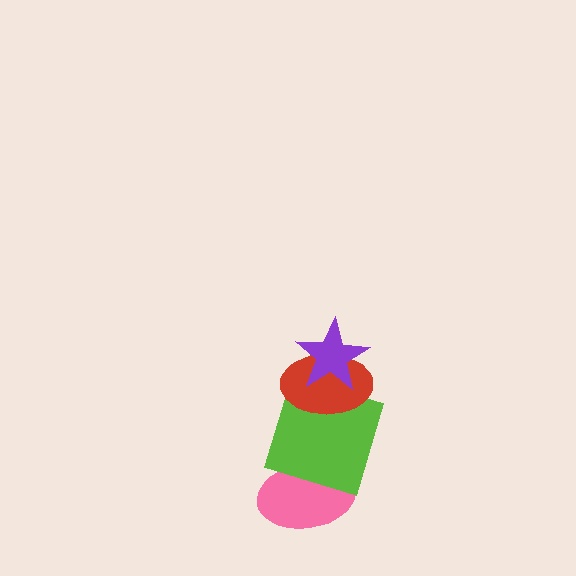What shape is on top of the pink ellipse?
The lime square is on top of the pink ellipse.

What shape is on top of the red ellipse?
The purple star is on top of the red ellipse.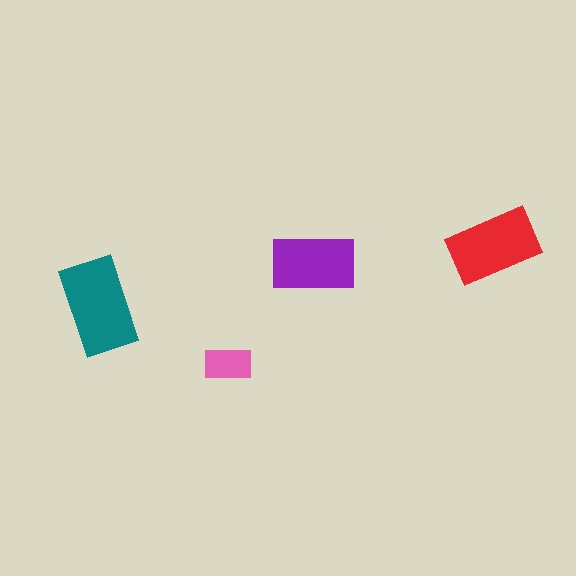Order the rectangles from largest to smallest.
the teal one, the red one, the purple one, the pink one.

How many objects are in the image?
There are 4 objects in the image.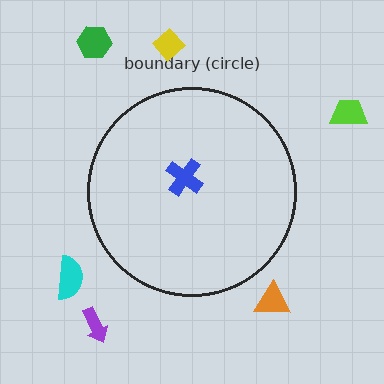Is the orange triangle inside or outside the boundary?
Outside.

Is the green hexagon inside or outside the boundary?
Outside.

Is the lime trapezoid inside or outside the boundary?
Outside.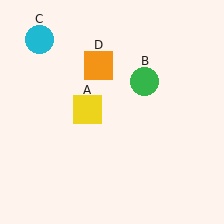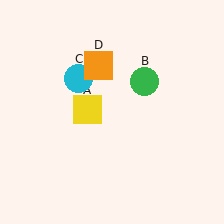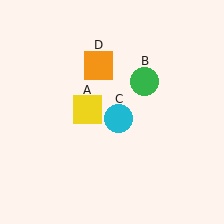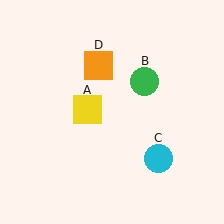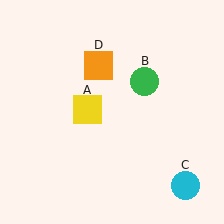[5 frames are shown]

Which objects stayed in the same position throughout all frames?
Yellow square (object A) and green circle (object B) and orange square (object D) remained stationary.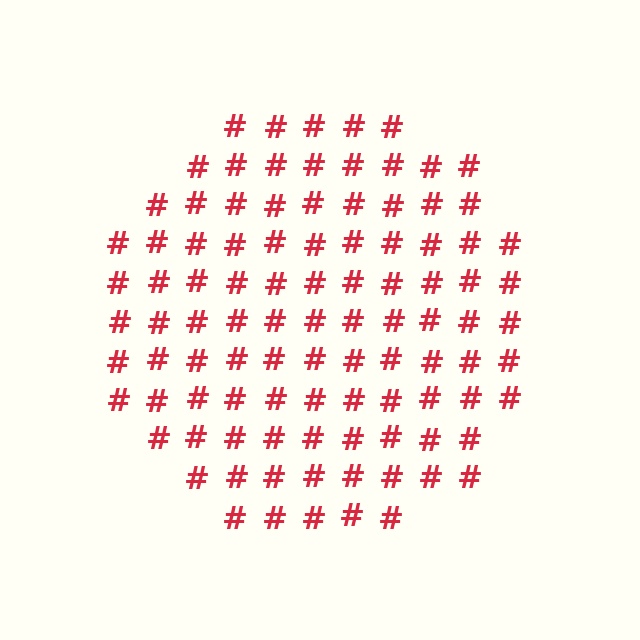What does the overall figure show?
The overall figure shows a circle.